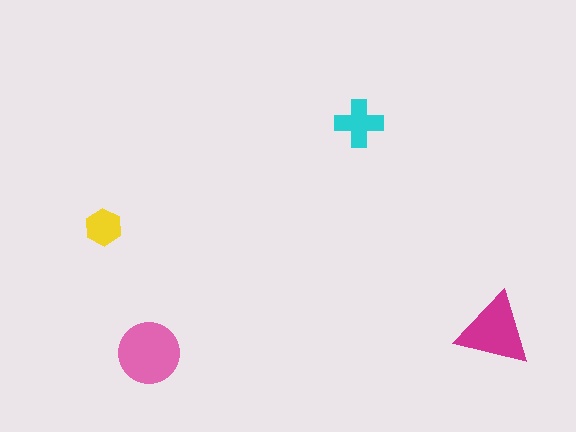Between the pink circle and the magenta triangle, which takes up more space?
The pink circle.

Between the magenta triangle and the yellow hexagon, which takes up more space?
The magenta triangle.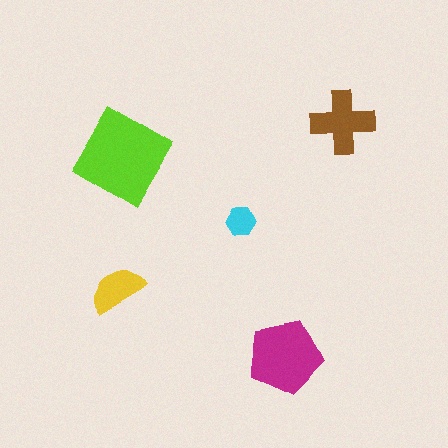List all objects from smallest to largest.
The cyan hexagon, the yellow semicircle, the brown cross, the magenta pentagon, the lime diamond.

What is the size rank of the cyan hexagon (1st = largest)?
5th.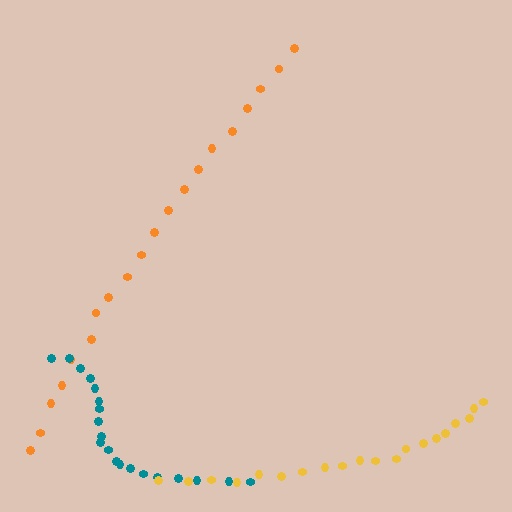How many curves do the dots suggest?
There are 3 distinct paths.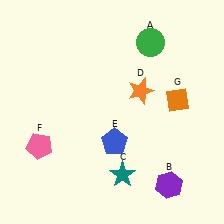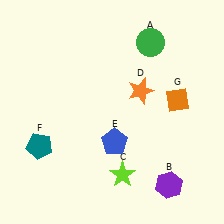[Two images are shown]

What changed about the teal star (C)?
In Image 1, C is teal. In Image 2, it changed to lime.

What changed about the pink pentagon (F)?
In Image 1, F is pink. In Image 2, it changed to teal.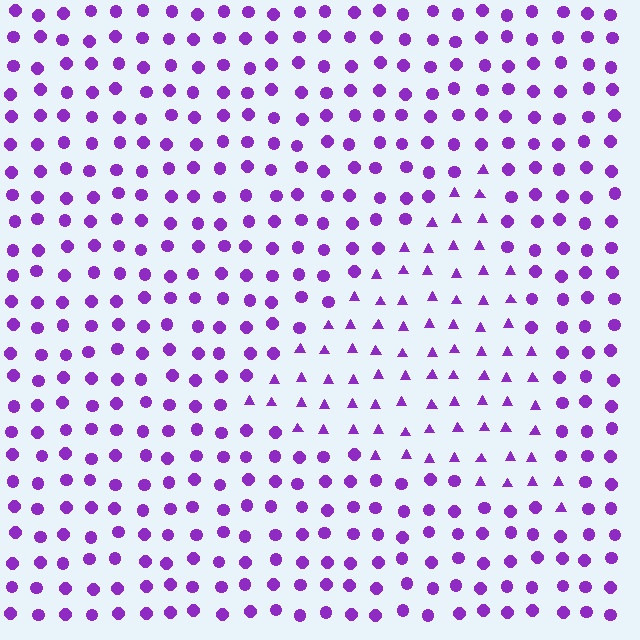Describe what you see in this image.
The image is filled with small purple elements arranged in a uniform grid. A triangle-shaped region contains triangles, while the surrounding area contains circles. The boundary is defined purely by the change in element shape.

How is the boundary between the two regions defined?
The boundary is defined by a change in element shape: triangles inside vs. circles outside. All elements share the same color and spacing.